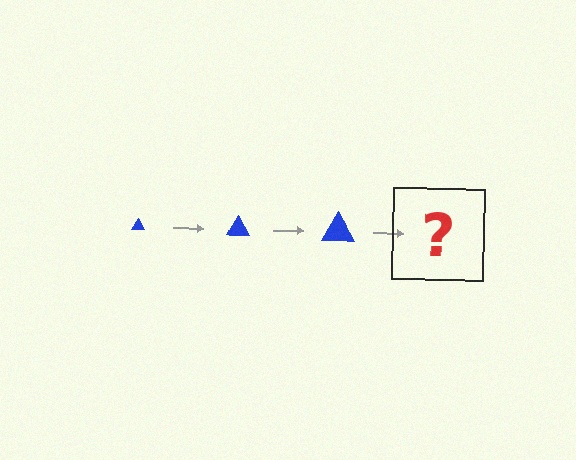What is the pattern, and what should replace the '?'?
The pattern is that the triangle gets progressively larger each step. The '?' should be a blue triangle, larger than the previous one.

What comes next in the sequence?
The next element should be a blue triangle, larger than the previous one.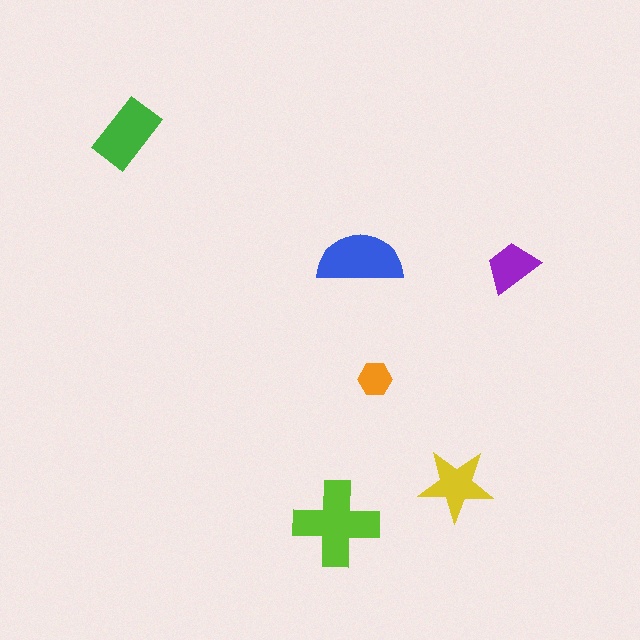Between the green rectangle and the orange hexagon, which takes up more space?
The green rectangle.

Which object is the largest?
The lime cross.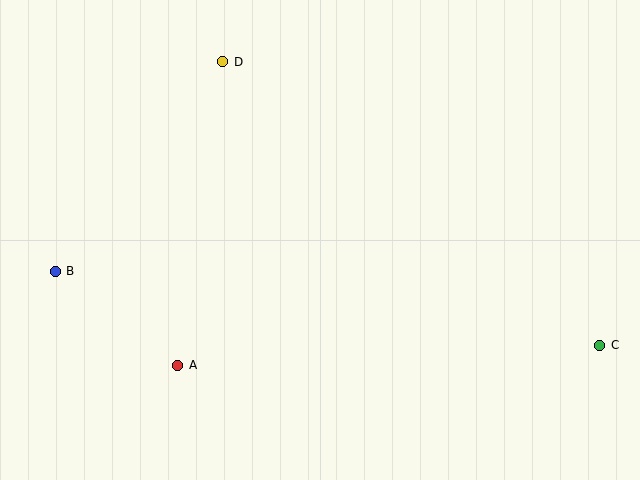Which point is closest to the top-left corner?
Point D is closest to the top-left corner.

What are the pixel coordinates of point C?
Point C is at (600, 345).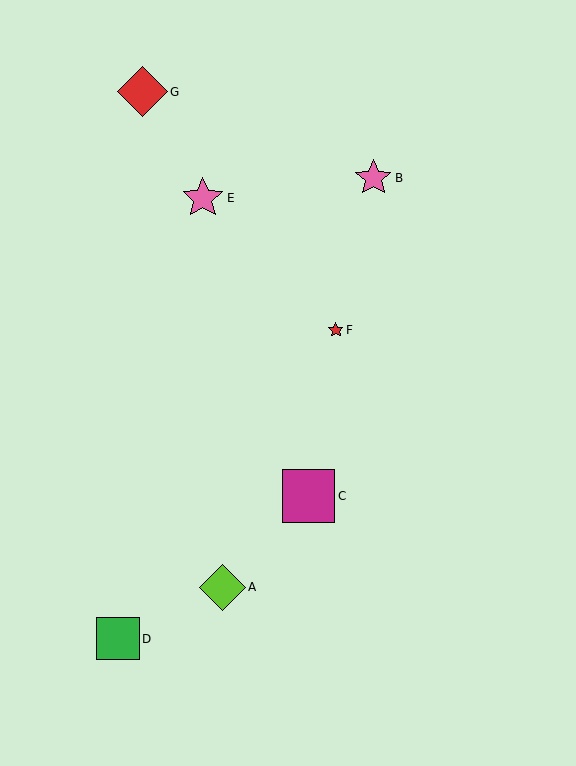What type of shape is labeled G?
Shape G is a red diamond.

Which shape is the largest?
The magenta square (labeled C) is the largest.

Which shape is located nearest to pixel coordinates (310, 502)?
The magenta square (labeled C) at (308, 496) is nearest to that location.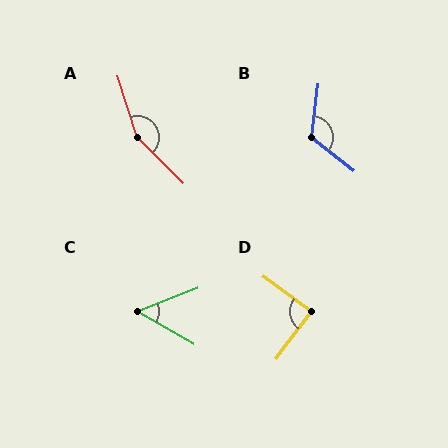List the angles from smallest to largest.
C (51°), D (89°), B (122°), A (152°).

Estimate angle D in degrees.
Approximately 89 degrees.